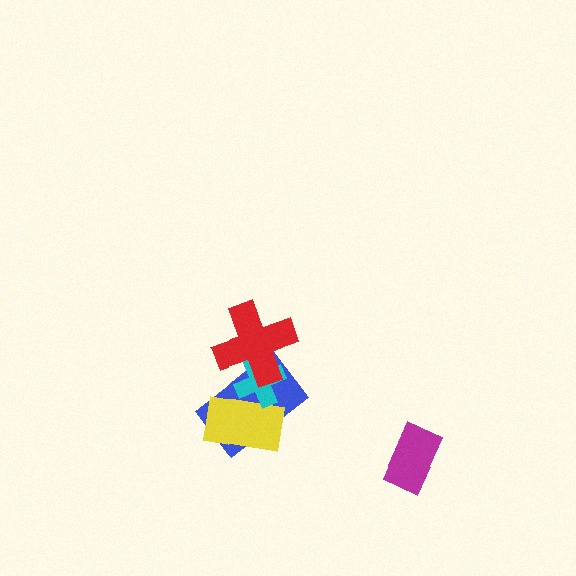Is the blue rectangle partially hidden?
Yes, it is partially covered by another shape.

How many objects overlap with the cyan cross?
3 objects overlap with the cyan cross.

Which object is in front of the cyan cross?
The red cross is in front of the cyan cross.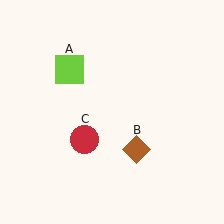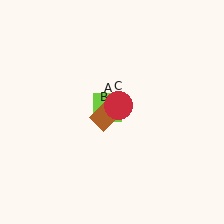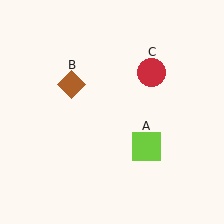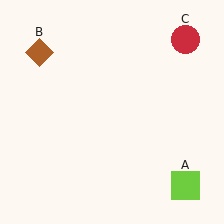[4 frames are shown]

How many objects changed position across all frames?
3 objects changed position: lime square (object A), brown diamond (object B), red circle (object C).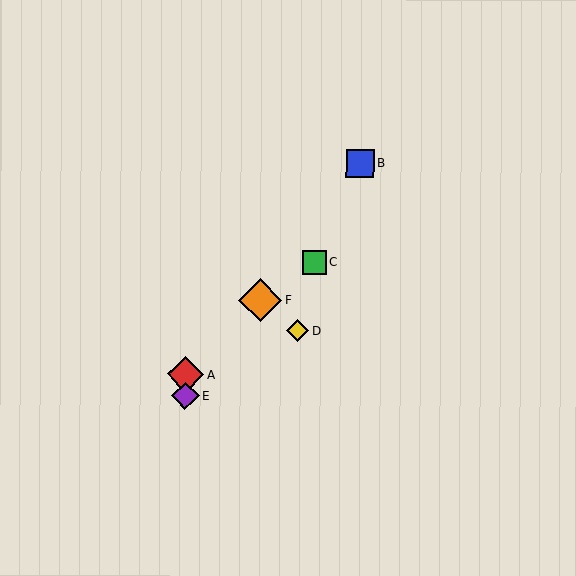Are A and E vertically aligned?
Yes, both are at x≈185.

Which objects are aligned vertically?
Objects A, E are aligned vertically.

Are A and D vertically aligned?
No, A is at x≈185 and D is at x≈297.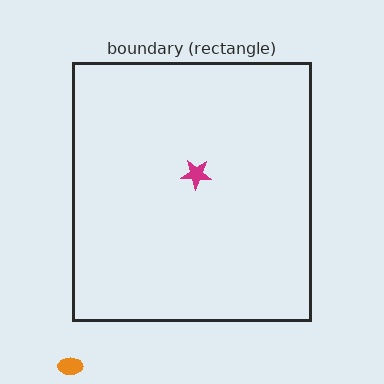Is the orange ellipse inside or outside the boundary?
Outside.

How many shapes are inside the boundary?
1 inside, 1 outside.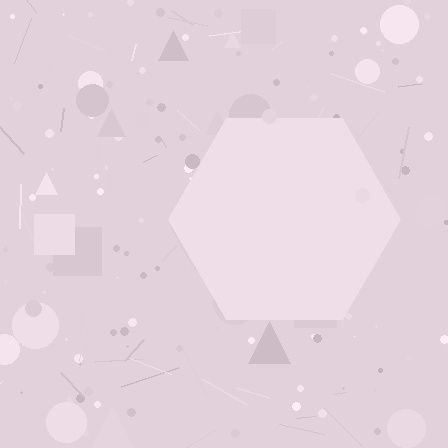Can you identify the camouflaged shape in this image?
The camouflaged shape is a hexagon.